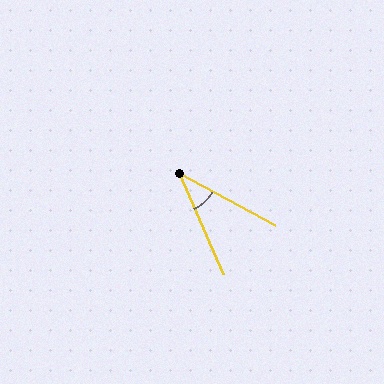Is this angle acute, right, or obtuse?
It is acute.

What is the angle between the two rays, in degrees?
Approximately 38 degrees.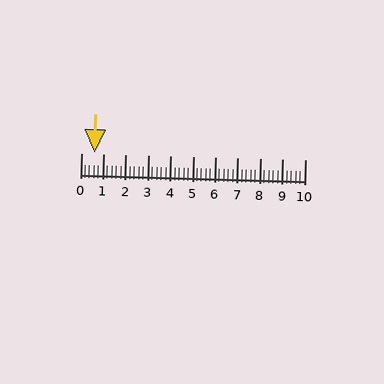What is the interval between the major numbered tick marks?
The major tick marks are spaced 1 units apart.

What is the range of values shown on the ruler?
The ruler shows values from 0 to 10.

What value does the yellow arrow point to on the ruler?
The yellow arrow points to approximately 0.6.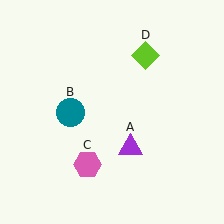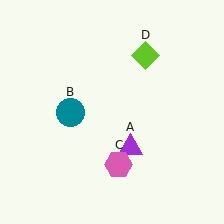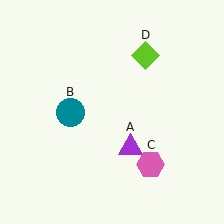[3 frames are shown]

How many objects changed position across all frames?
1 object changed position: pink hexagon (object C).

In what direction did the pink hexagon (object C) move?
The pink hexagon (object C) moved right.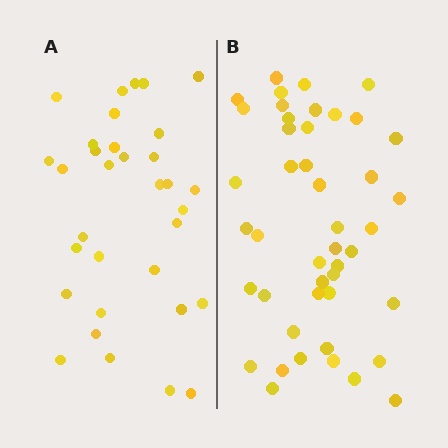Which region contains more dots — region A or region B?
Region B (the right region) has more dots.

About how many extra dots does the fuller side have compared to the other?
Region B has roughly 12 or so more dots than region A.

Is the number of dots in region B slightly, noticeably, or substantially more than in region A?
Region B has noticeably more, but not dramatically so. The ratio is roughly 1.4 to 1.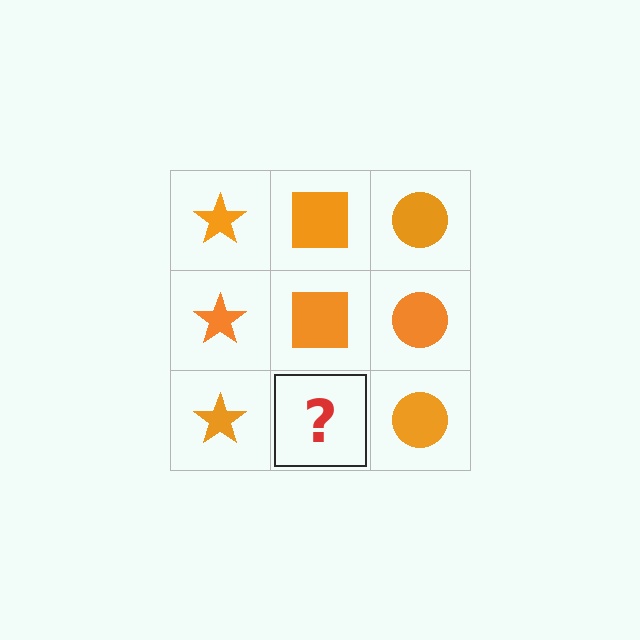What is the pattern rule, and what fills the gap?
The rule is that each column has a consistent shape. The gap should be filled with an orange square.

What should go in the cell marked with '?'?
The missing cell should contain an orange square.